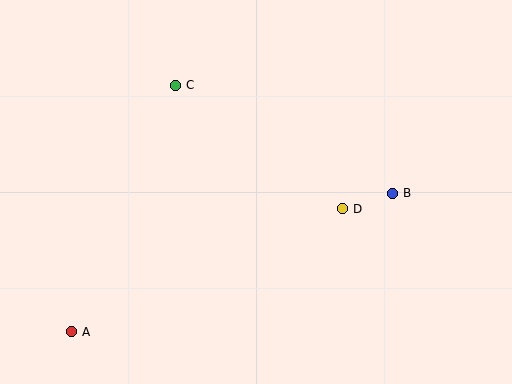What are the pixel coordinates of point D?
Point D is at (343, 209).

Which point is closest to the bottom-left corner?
Point A is closest to the bottom-left corner.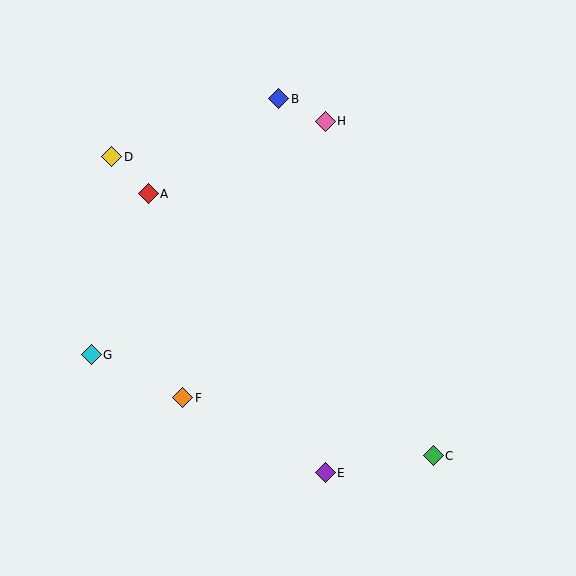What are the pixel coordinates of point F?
Point F is at (183, 398).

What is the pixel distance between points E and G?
The distance between E and G is 262 pixels.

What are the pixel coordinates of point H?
Point H is at (325, 121).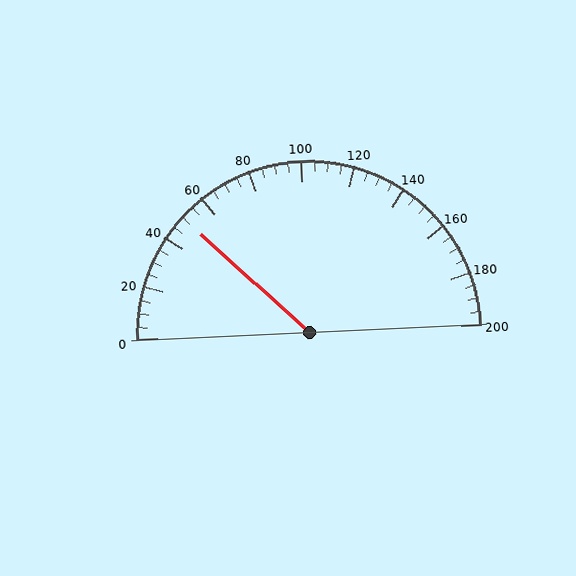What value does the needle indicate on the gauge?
The needle indicates approximately 50.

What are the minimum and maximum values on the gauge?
The gauge ranges from 0 to 200.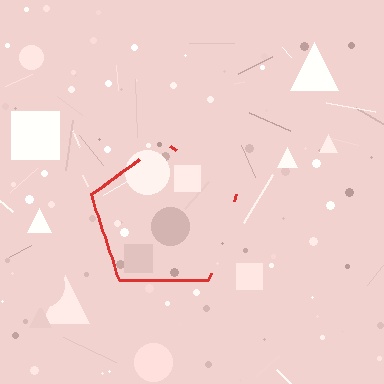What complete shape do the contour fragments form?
The contour fragments form a pentagon.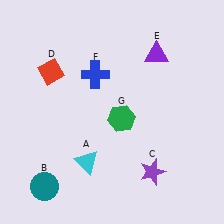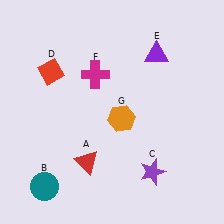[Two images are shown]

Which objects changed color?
A changed from cyan to red. F changed from blue to magenta. G changed from green to orange.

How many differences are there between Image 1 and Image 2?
There are 3 differences between the two images.